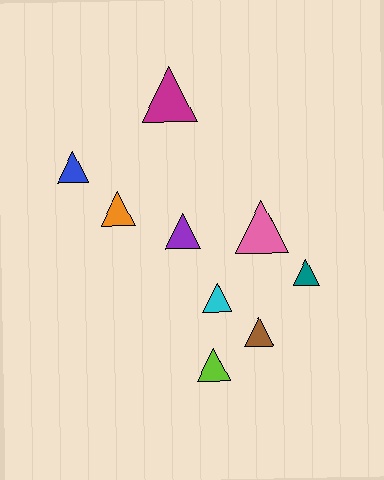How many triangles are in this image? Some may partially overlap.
There are 9 triangles.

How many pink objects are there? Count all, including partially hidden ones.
There is 1 pink object.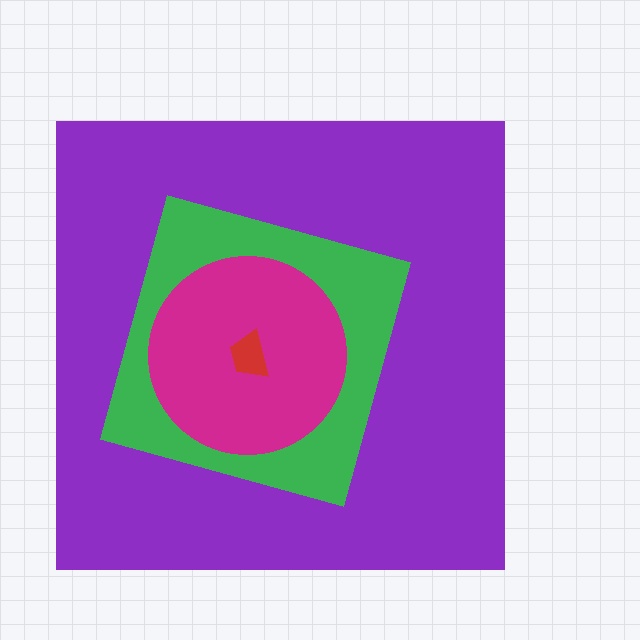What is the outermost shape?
The purple square.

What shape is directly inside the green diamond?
The magenta circle.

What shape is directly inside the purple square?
The green diamond.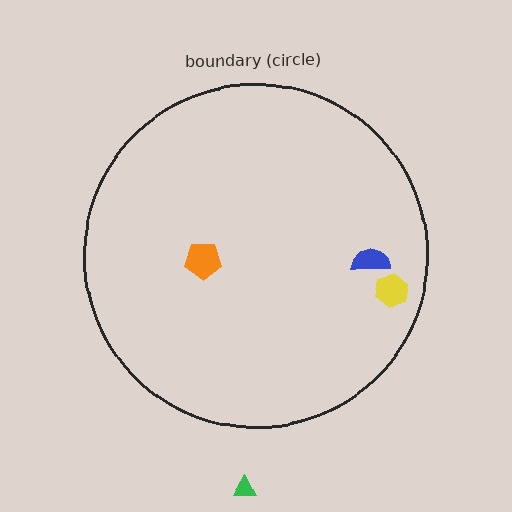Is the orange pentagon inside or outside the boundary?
Inside.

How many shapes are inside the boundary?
3 inside, 1 outside.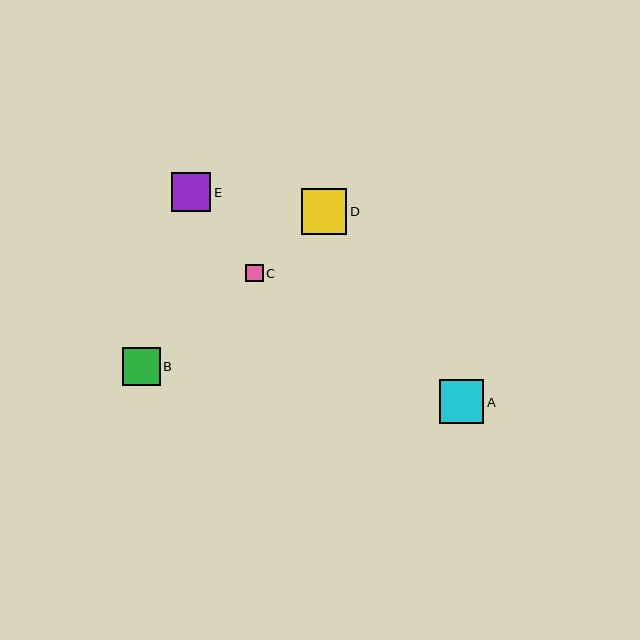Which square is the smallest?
Square C is the smallest with a size of approximately 18 pixels.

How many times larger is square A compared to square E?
Square A is approximately 1.1 times the size of square E.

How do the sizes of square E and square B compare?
Square E and square B are approximately the same size.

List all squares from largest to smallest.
From largest to smallest: D, A, E, B, C.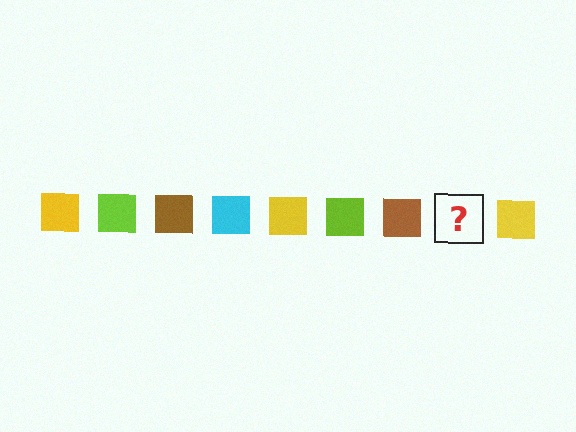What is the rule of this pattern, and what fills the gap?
The rule is that the pattern cycles through yellow, lime, brown, cyan squares. The gap should be filled with a cyan square.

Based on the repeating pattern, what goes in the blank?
The blank should be a cyan square.